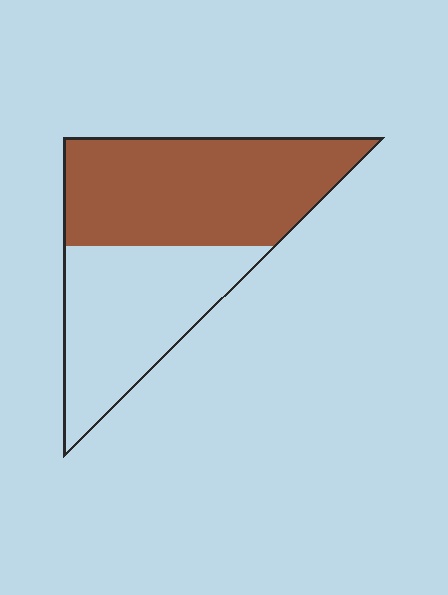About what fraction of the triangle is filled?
About three fifths (3/5).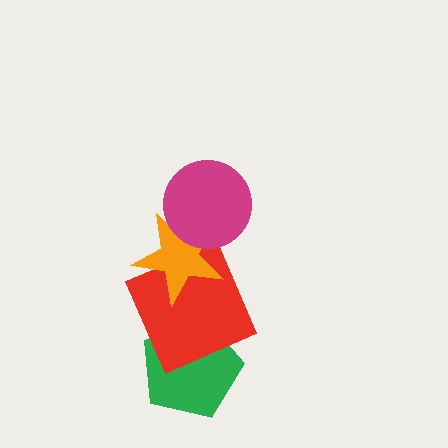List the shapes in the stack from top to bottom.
From top to bottom: the magenta circle, the orange star, the red square, the green pentagon.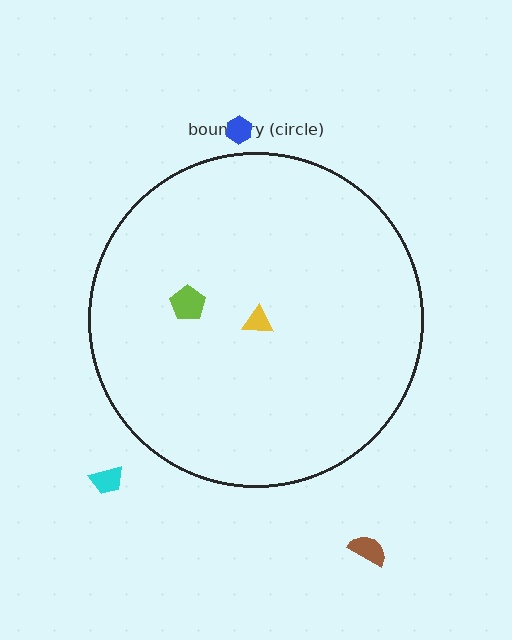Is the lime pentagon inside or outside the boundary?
Inside.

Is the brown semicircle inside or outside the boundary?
Outside.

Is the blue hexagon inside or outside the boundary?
Outside.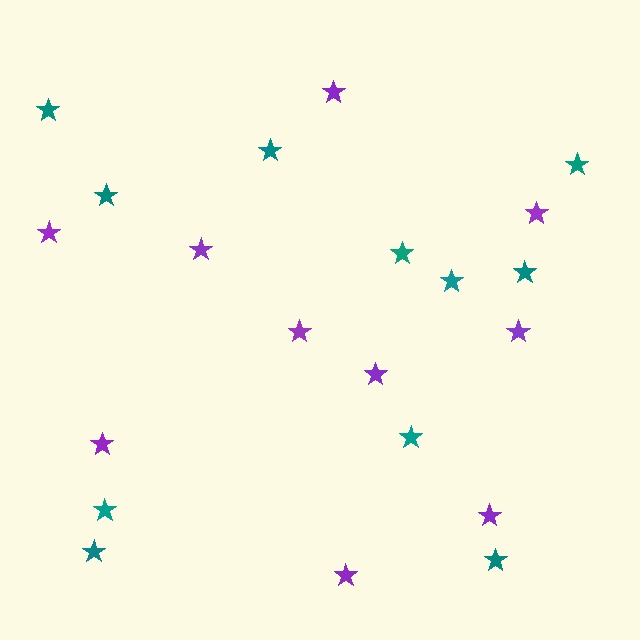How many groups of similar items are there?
There are 2 groups: one group of purple stars (10) and one group of teal stars (11).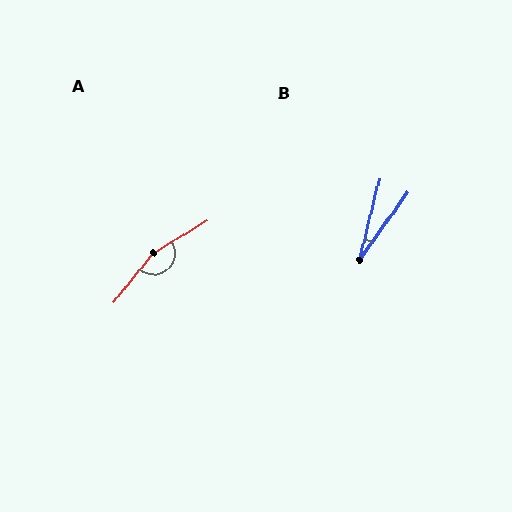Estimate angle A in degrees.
Approximately 159 degrees.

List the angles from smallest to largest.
B (21°), A (159°).